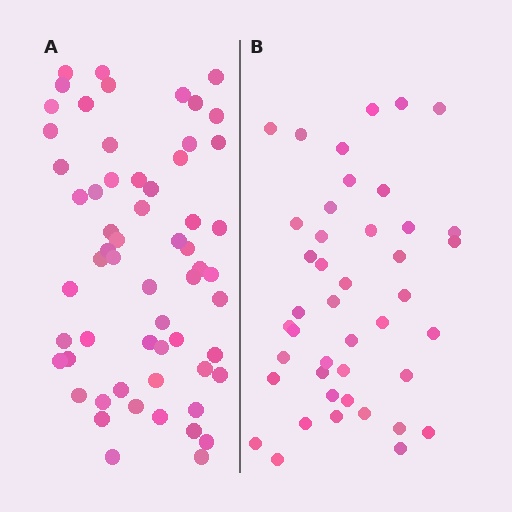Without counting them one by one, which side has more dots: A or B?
Region A (the left region) has more dots.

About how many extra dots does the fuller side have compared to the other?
Region A has approximately 15 more dots than region B.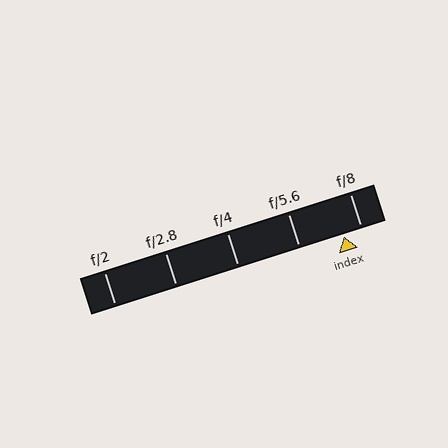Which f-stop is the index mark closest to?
The index mark is closest to f/8.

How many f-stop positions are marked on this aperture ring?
There are 5 f-stop positions marked.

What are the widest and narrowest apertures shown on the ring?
The widest aperture shown is f/2 and the narrowest is f/8.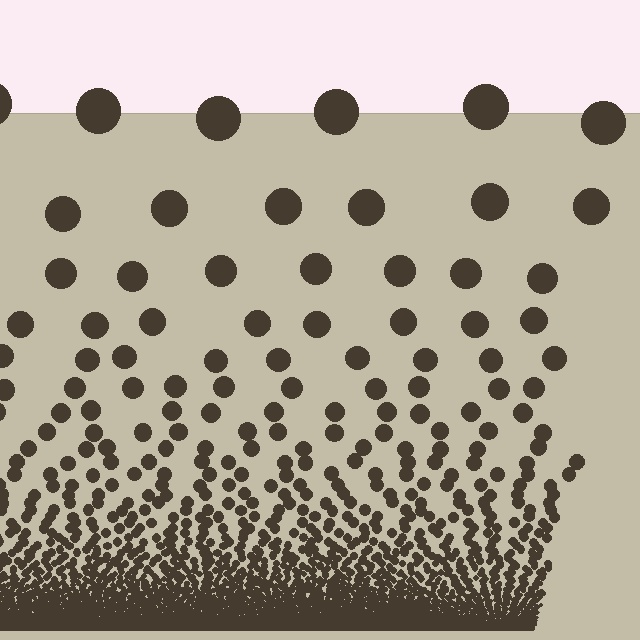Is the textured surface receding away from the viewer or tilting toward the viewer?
The surface appears to tilt toward the viewer. Texture elements get larger and sparser toward the top.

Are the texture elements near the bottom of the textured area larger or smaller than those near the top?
Smaller. The gradient is inverted — elements near the bottom are smaller and denser.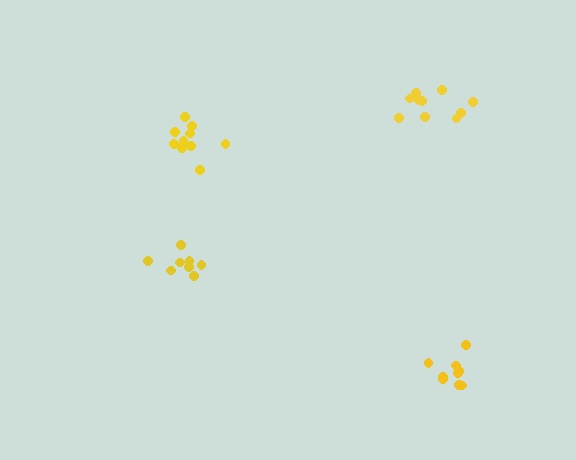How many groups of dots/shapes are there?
There are 4 groups.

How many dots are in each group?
Group 1: 9 dots, Group 2: 8 dots, Group 3: 10 dots, Group 4: 12 dots (39 total).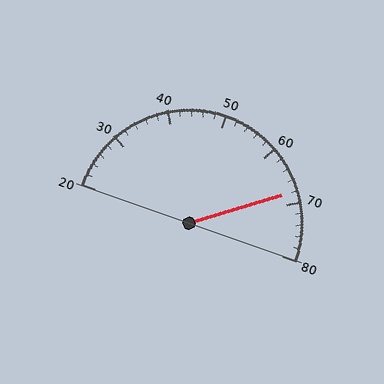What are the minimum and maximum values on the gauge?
The gauge ranges from 20 to 80.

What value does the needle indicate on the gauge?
The needle indicates approximately 68.